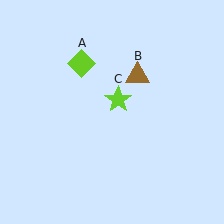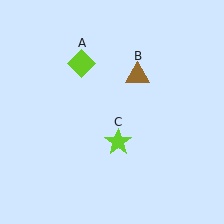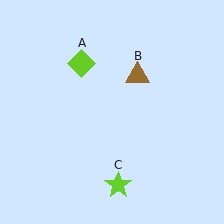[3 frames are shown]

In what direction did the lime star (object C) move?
The lime star (object C) moved down.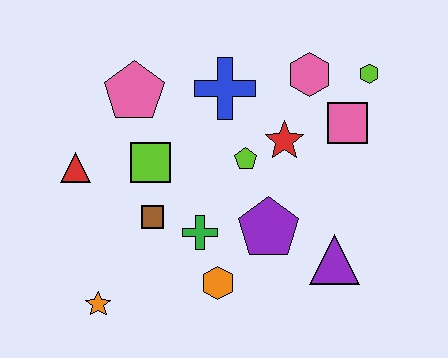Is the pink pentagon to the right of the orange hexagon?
No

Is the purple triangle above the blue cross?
No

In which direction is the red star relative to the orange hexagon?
The red star is above the orange hexagon.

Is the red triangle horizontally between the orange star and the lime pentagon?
No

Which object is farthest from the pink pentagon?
The purple triangle is farthest from the pink pentagon.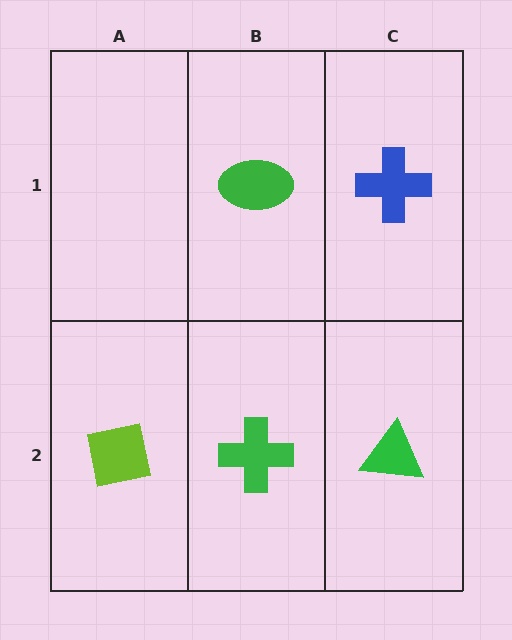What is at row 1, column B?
A green ellipse.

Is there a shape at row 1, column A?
No, that cell is empty.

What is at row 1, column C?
A blue cross.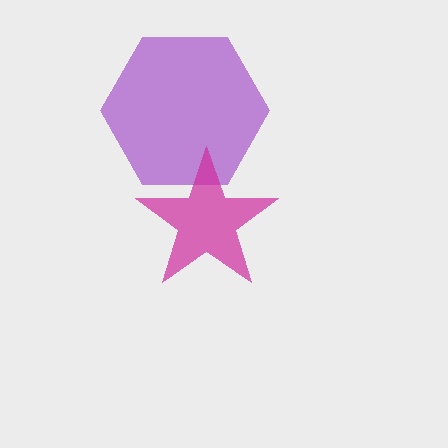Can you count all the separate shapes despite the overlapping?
Yes, there are 2 separate shapes.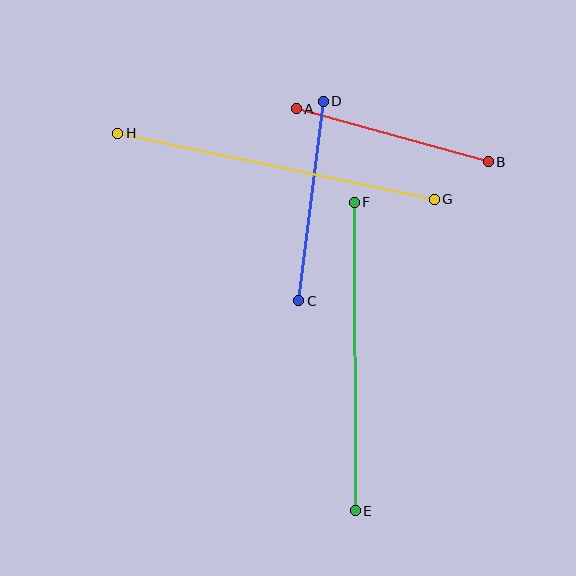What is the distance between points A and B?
The distance is approximately 199 pixels.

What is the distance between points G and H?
The distance is approximately 323 pixels.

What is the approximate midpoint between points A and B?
The midpoint is at approximately (392, 135) pixels.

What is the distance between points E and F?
The distance is approximately 309 pixels.